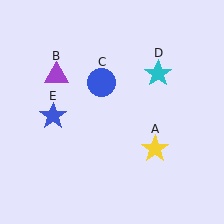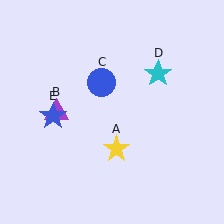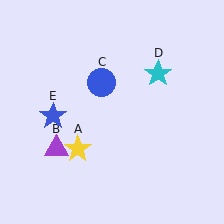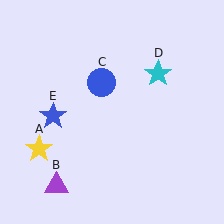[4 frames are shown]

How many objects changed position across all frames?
2 objects changed position: yellow star (object A), purple triangle (object B).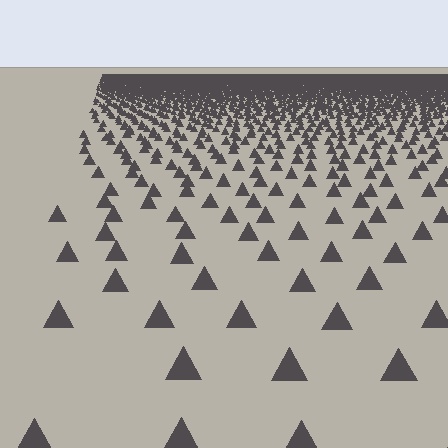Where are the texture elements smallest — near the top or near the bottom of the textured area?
Near the top.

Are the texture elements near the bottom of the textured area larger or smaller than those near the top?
Larger. Near the bottom, elements are closer to the viewer and appear at a bigger on-screen size.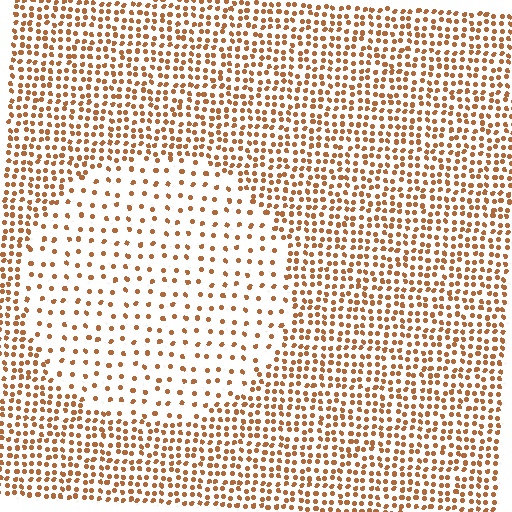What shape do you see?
I see a circle.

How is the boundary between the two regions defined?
The boundary is defined by a change in element density (approximately 2.5x ratio). All elements are the same color, size, and shape.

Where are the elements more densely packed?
The elements are more densely packed outside the circle boundary.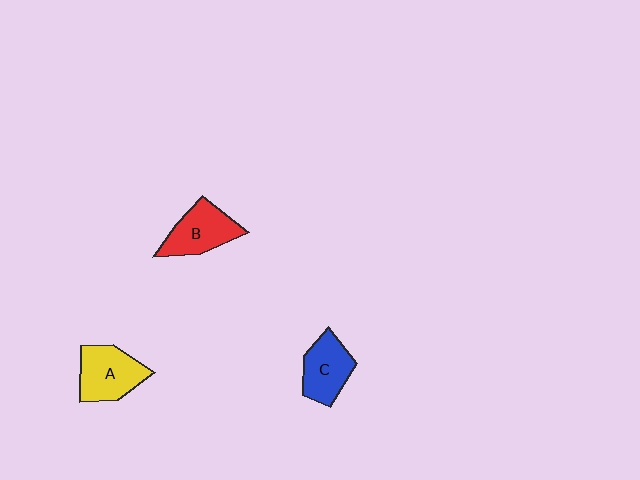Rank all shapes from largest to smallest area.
From largest to smallest: A (yellow), B (red), C (blue).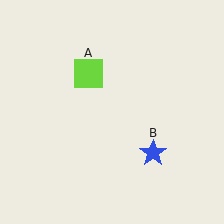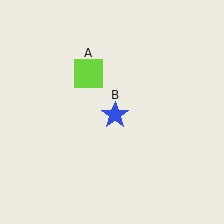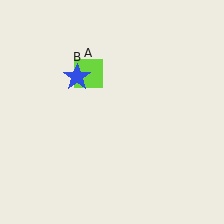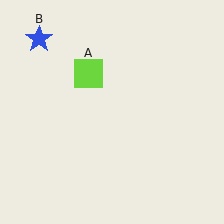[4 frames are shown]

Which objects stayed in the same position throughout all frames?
Lime square (object A) remained stationary.